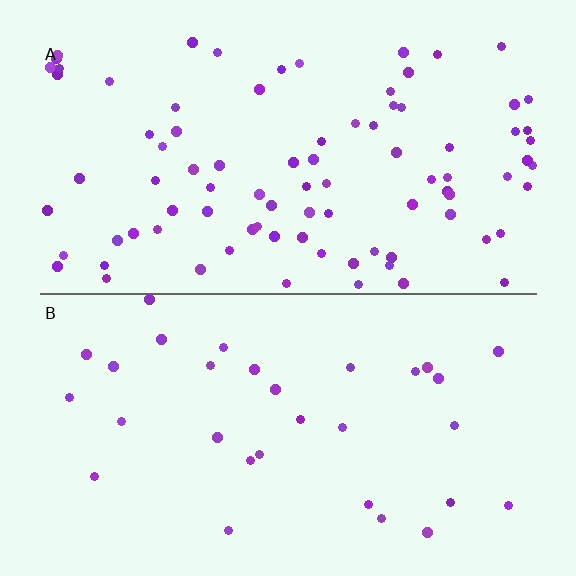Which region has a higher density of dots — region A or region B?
A (the top).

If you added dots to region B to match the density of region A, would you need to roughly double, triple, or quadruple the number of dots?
Approximately triple.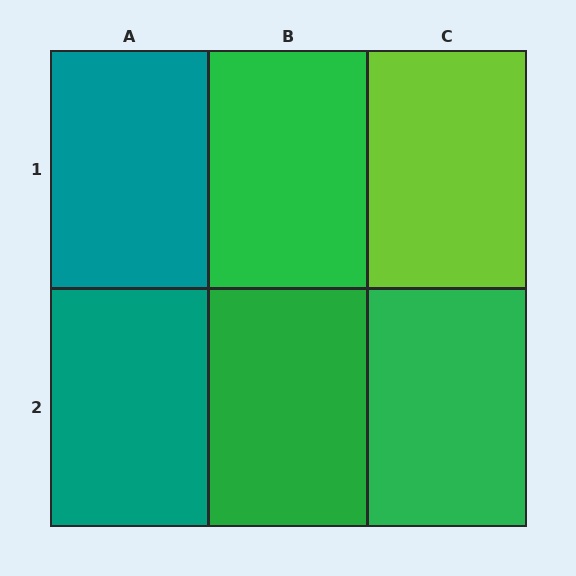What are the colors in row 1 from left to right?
Teal, green, lime.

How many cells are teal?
2 cells are teal.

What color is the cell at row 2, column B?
Green.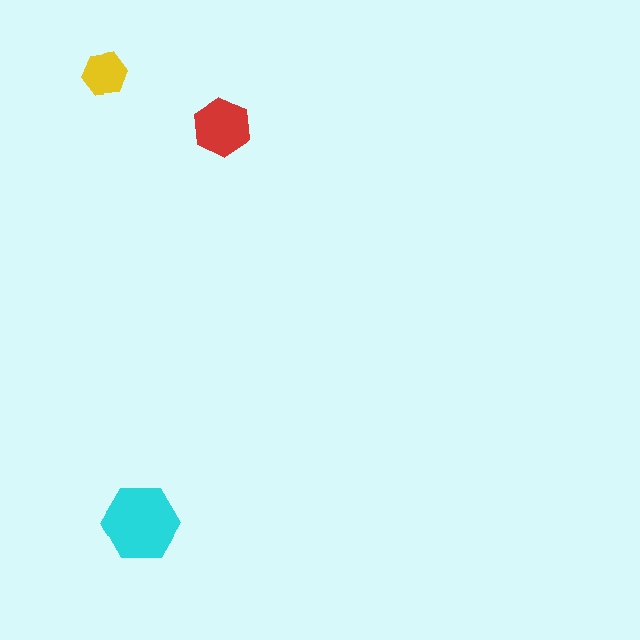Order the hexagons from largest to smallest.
the cyan one, the red one, the yellow one.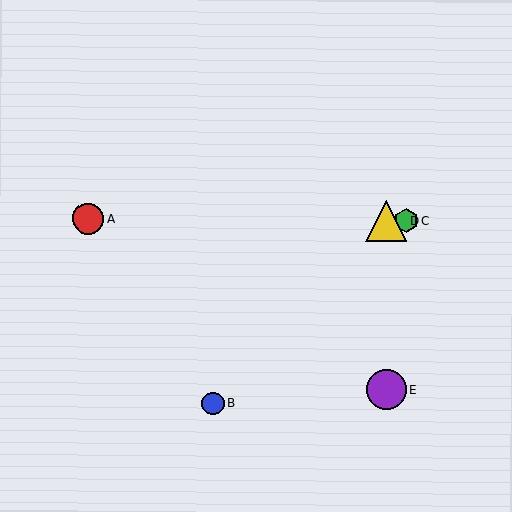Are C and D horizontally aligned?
Yes, both are at y≈221.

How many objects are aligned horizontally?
3 objects (A, C, D) are aligned horizontally.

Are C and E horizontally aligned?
No, C is at y≈221 and E is at y≈390.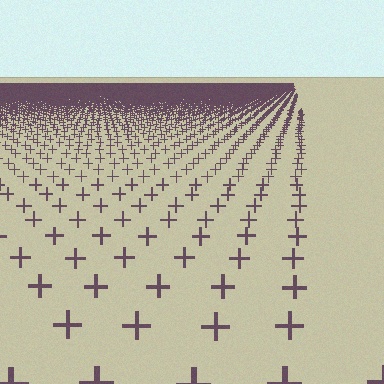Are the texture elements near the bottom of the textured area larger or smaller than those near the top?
Larger. Near the bottom, elements are closer to the viewer and appear at a bigger on-screen size.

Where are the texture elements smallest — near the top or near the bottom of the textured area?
Near the top.